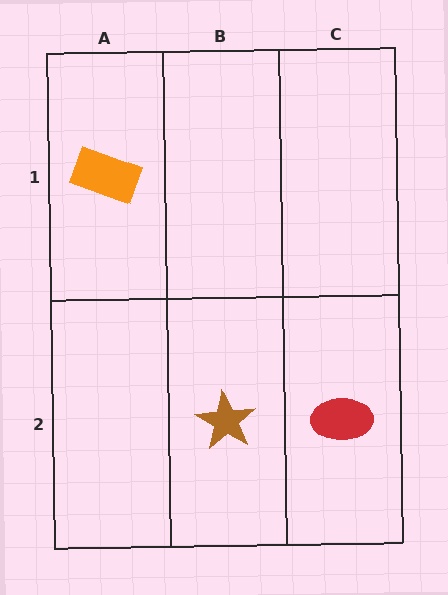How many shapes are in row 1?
1 shape.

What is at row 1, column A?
An orange rectangle.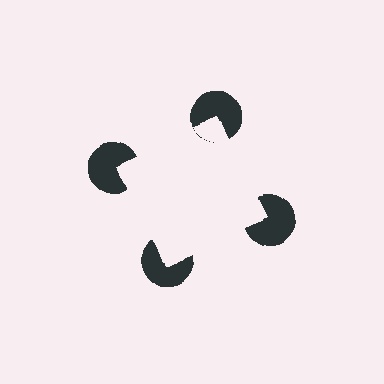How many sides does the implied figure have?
4 sides.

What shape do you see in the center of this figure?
An illusory square — its edges are inferred from the aligned wedge cuts in the pac-man discs, not physically drawn.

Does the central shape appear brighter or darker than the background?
It typically appears slightly brighter than the background, even though no actual brightness change is drawn.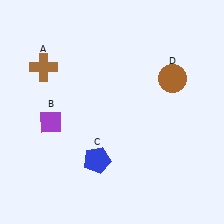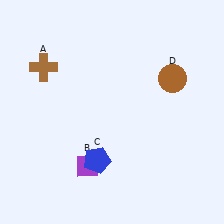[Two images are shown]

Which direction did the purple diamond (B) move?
The purple diamond (B) moved down.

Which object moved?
The purple diamond (B) moved down.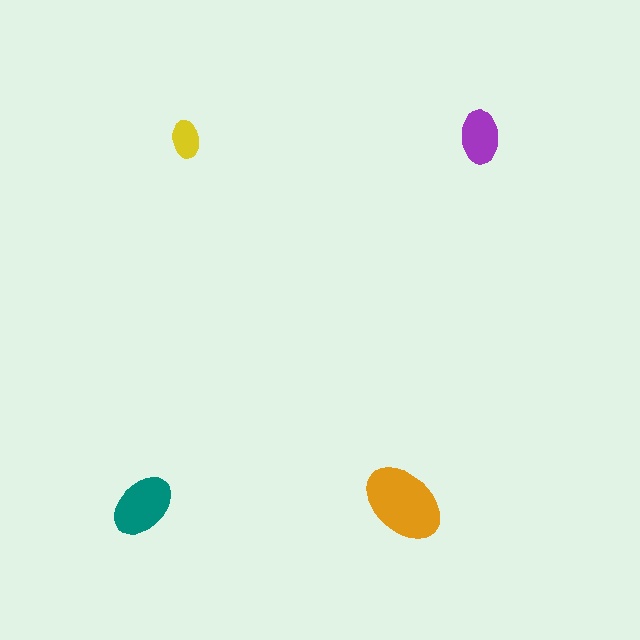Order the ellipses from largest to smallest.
the orange one, the teal one, the purple one, the yellow one.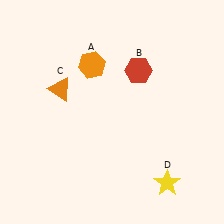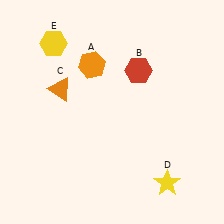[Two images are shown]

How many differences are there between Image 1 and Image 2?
There is 1 difference between the two images.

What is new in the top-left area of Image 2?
A yellow hexagon (E) was added in the top-left area of Image 2.